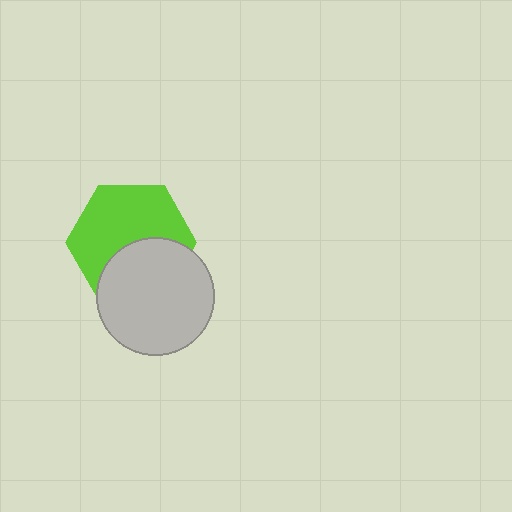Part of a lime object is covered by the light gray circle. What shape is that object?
It is a hexagon.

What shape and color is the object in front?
The object in front is a light gray circle.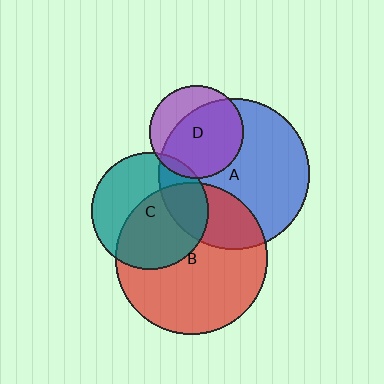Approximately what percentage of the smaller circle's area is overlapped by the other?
Approximately 25%.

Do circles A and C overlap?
Yes.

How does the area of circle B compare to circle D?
Approximately 2.6 times.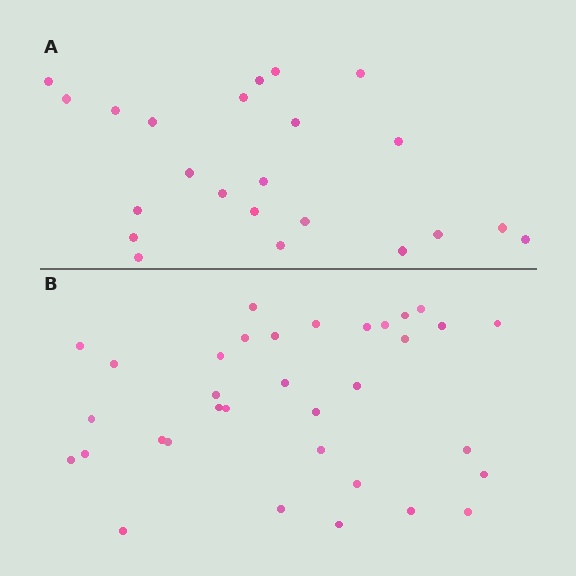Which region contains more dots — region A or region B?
Region B (the bottom region) has more dots.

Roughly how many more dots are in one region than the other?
Region B has roughly 12 or so more dots than region A.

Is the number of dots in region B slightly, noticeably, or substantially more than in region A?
Region B has substantially more. The ratio is roughly 1.5 to 1.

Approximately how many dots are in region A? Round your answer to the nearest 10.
About 20 dots. (The exact count is 23, which rounds to 20.)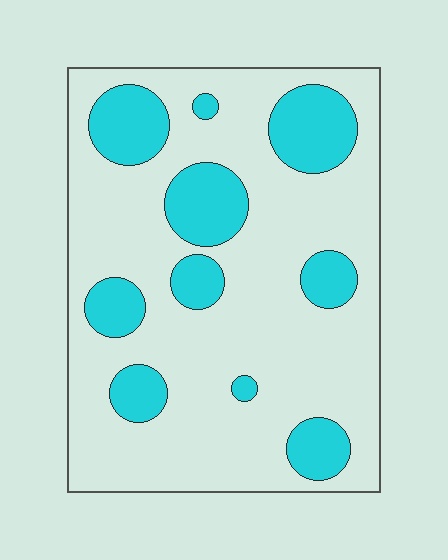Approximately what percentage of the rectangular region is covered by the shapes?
Approximately 25%.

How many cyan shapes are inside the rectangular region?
10.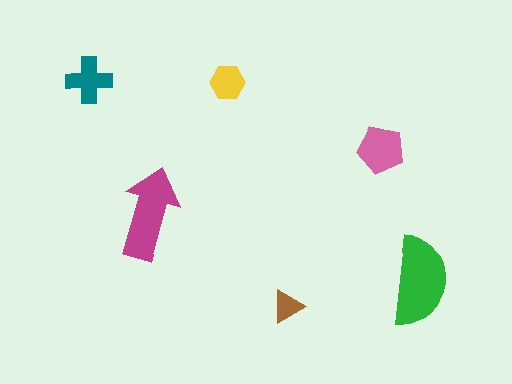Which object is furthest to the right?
The green semicircle is rightmost.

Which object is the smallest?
The brown triangle.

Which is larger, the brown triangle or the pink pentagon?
The pink pentagon.